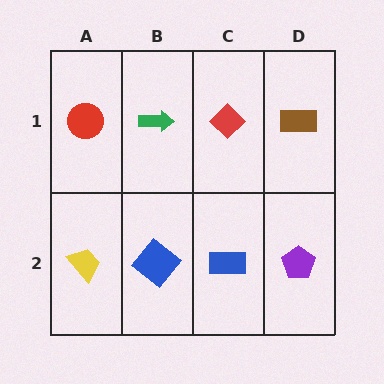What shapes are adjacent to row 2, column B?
A green arrow (row 1, column B), a yellow trapezoid (row 2, column A), a blue rectangle (row 2, column C).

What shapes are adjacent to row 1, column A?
A yellow trapezoid (row 2, column A), a green arrow (row 1, column B).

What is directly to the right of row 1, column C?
A brown rectangle.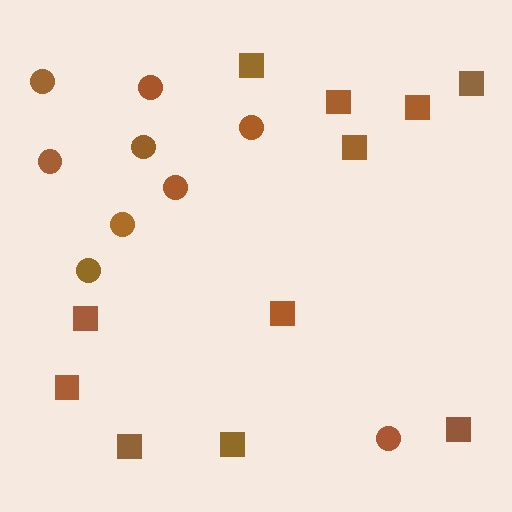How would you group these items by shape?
There are 2 groups: one group of squares (11) and one group of circles (9).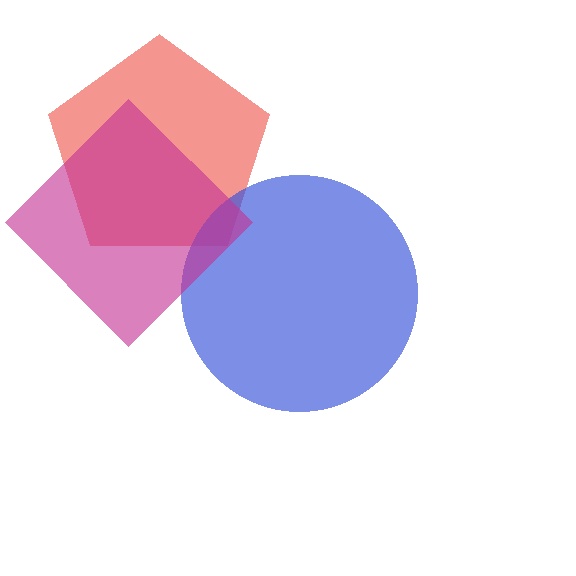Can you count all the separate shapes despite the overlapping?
Yes, there are 3 separate shapes.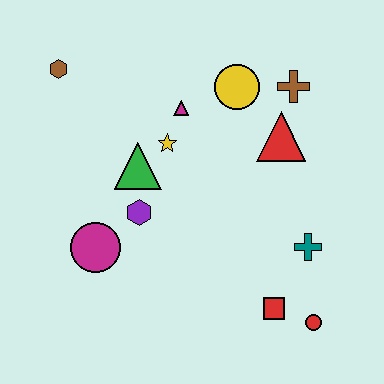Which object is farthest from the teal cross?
The brown hexagon is farthest from the teal cross.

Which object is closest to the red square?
The red circle is closest to the red square.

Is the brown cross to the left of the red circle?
Yes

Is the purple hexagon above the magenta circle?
Yes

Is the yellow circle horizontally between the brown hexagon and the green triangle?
No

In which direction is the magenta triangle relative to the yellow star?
The magenta triangle is above the yellow star.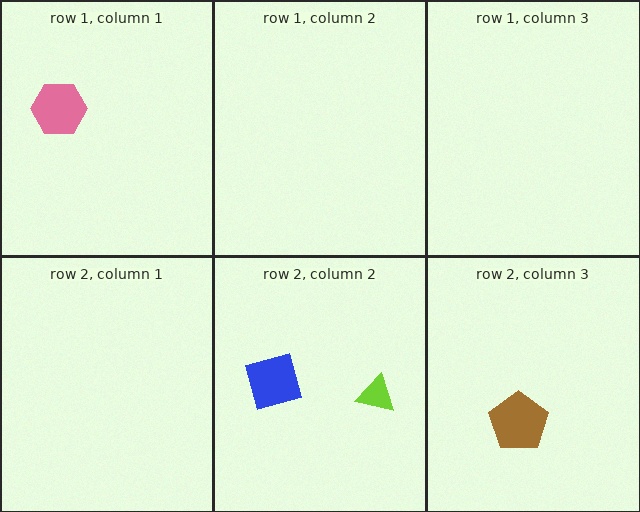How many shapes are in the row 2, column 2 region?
2.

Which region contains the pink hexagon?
The row 1, column 1 region.